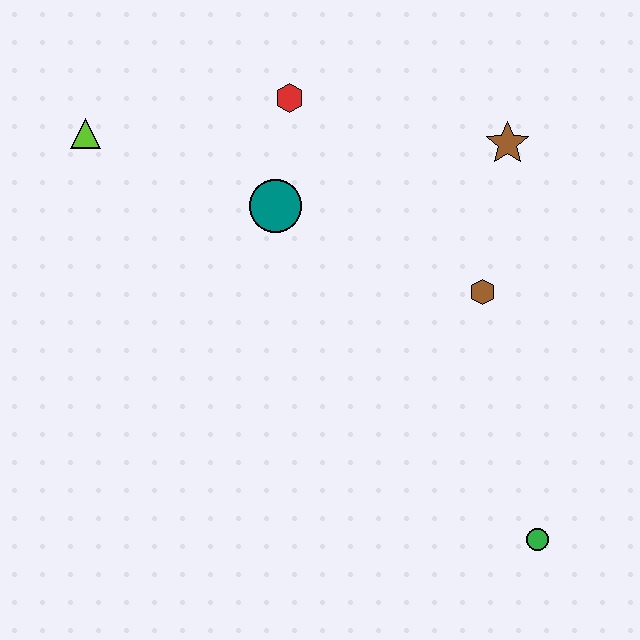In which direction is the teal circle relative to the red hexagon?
The teal circle is below the red hexagon.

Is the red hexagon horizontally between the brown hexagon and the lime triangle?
Yes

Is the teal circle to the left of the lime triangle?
No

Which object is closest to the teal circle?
The red hexagon is closest to the teal circle.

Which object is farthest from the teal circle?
The green circle is farthest from the teal circle.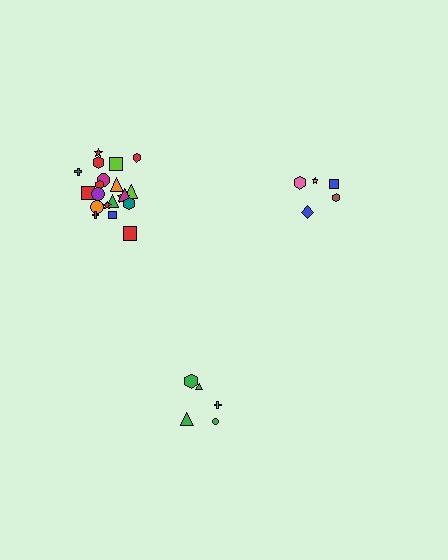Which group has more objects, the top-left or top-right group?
The top-left group.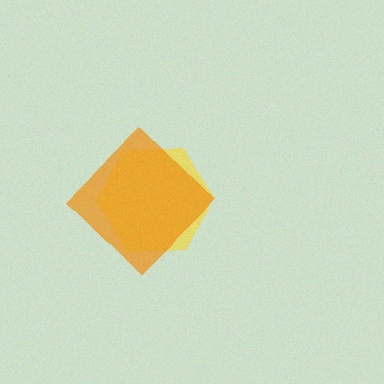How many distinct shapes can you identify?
There are 2 distinct shapes: a yellow hexagon, an orange diamond.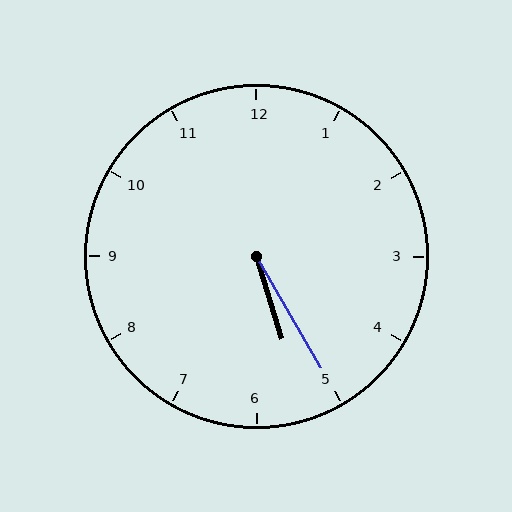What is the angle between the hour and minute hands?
Approximately 12 degrees.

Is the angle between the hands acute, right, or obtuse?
It is acute.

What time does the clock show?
5:25.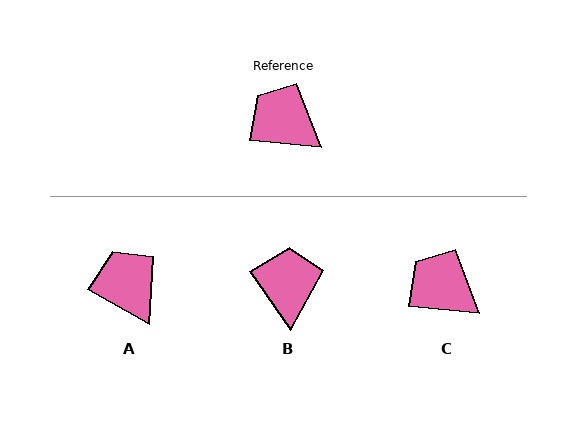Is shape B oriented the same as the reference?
No, it is off by about 50 degrees.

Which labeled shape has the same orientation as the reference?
C.